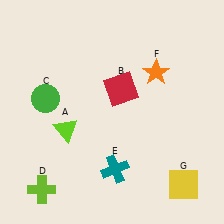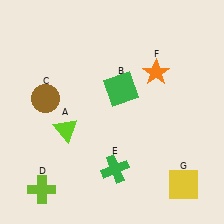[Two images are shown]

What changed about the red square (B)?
In Image 1, B is red. In Image 2, it changed to green.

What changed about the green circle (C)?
In Image 1, C is green. In Image 2, it changed to brown.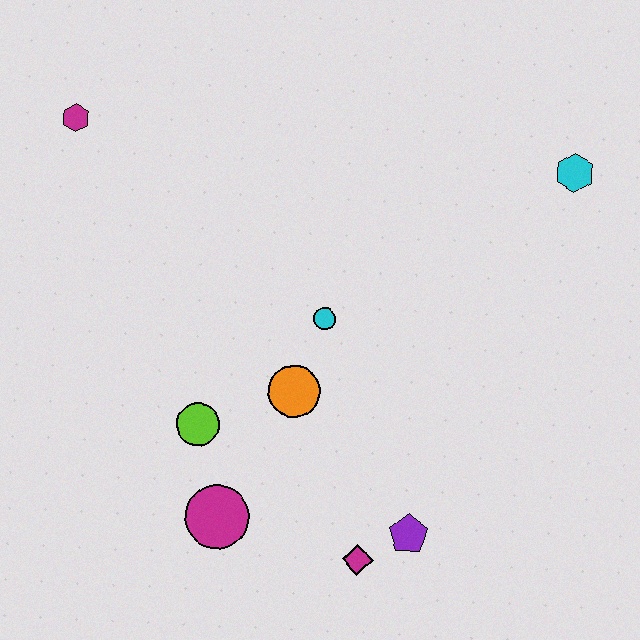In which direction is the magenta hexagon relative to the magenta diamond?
The magenta hexagon is above the magenta diamond.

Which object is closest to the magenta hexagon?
The cyan circle is closest to the magenta hexagon.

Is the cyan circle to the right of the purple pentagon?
No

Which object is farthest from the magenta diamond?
The magenta hexagon is farthest from the magenta diamond.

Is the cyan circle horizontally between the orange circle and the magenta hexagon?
No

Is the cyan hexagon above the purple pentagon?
Yes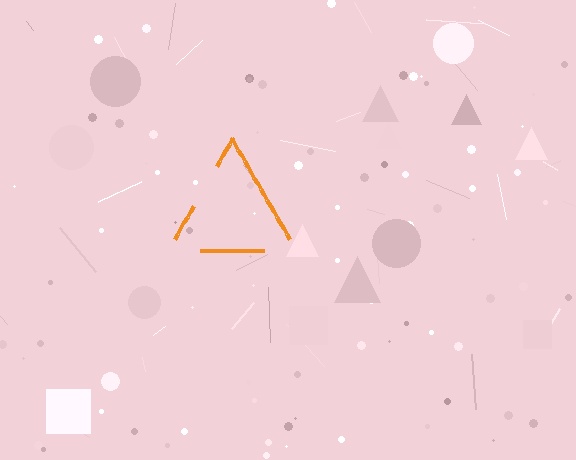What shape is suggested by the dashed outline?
The dashed outline suggests a triangle.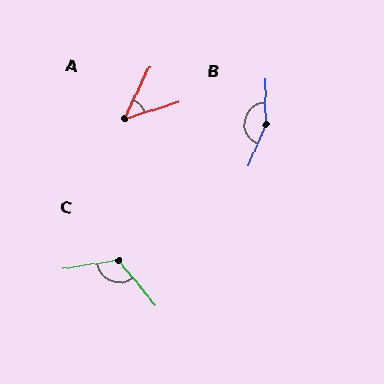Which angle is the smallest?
A, at approximately 47 degrees.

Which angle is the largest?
B, at approximately 158 degrees.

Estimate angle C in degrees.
Approximately 121 degrees.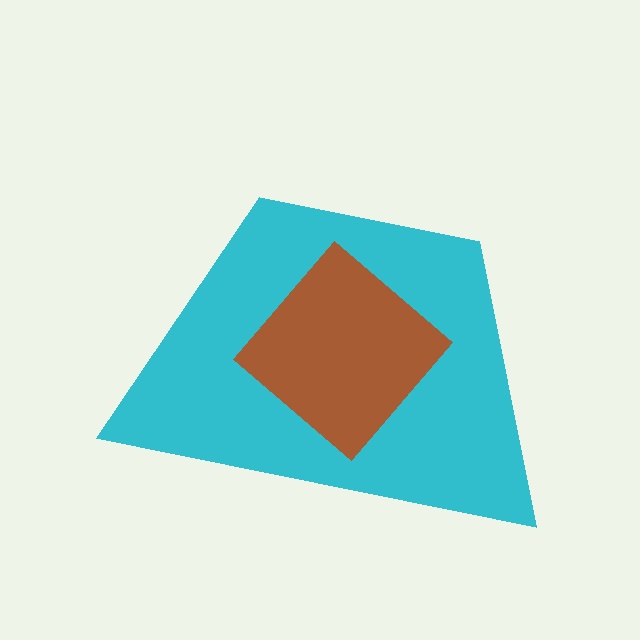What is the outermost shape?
The cyan trapezoid.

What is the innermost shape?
The brown diamond.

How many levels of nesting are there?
2.